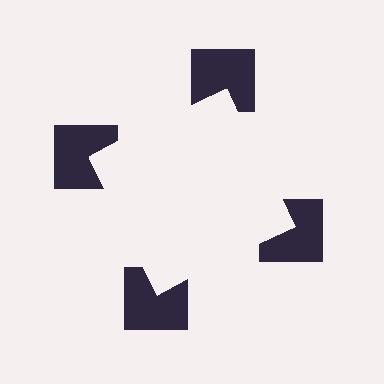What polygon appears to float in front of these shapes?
An illusory square — its edges are inferred from the aligned wedge cuts in the notched squares, not physically drawn.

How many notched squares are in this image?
There are 4 — one at each vertex of the illusory square.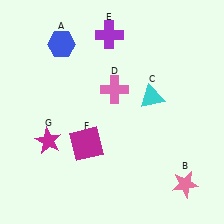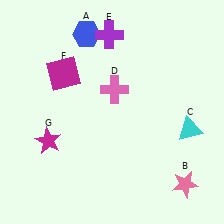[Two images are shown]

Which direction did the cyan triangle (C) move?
The cyan triangle (C) moved right.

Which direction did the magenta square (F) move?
The magenta square (F) moved up.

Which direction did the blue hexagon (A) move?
The blue hexagon (A) moved right.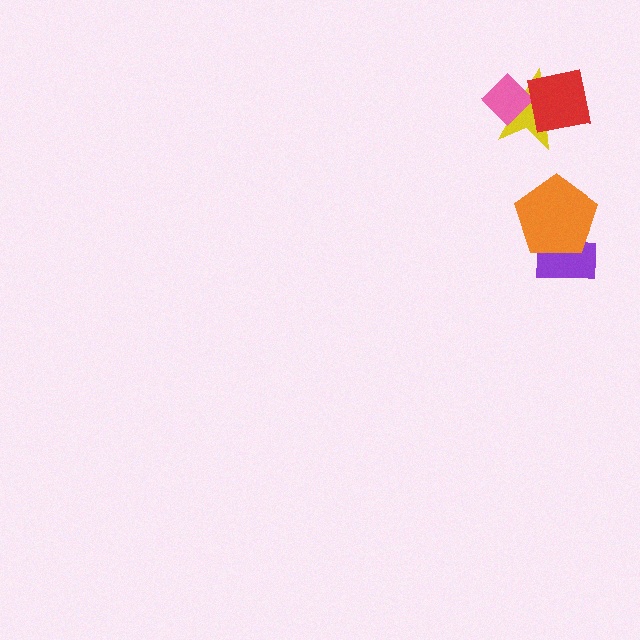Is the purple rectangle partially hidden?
Yes, it is partially covered by another shape.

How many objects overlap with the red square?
2 objects overlap with the red square.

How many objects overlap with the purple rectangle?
1 object overlaps with the purple rectangle.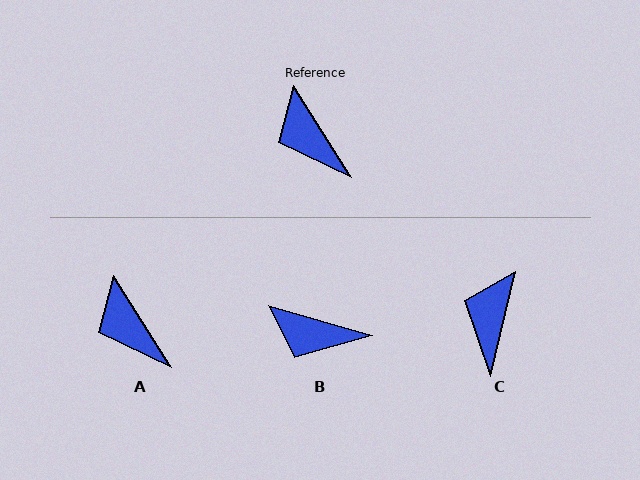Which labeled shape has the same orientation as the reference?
A.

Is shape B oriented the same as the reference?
No, it is off by about 42 degrees.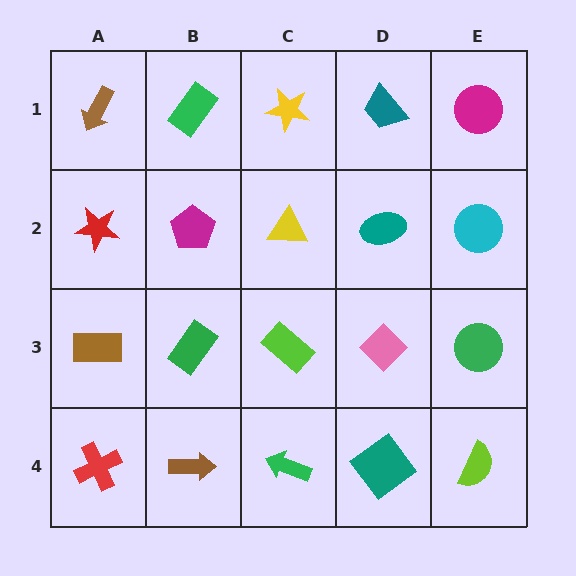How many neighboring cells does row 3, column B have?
4.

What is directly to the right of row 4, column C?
A teal diamond.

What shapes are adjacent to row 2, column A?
A brown arrow (row 1, column A), a brown rectangle (row 3, column A), a magenta pentagon (row 2, column B).